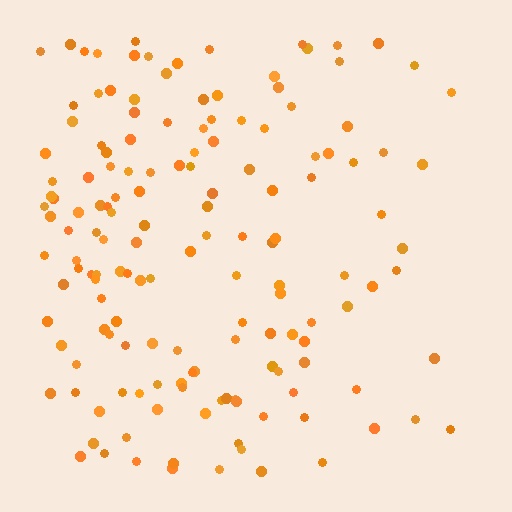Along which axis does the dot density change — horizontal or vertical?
Horizontal.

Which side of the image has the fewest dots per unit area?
The right.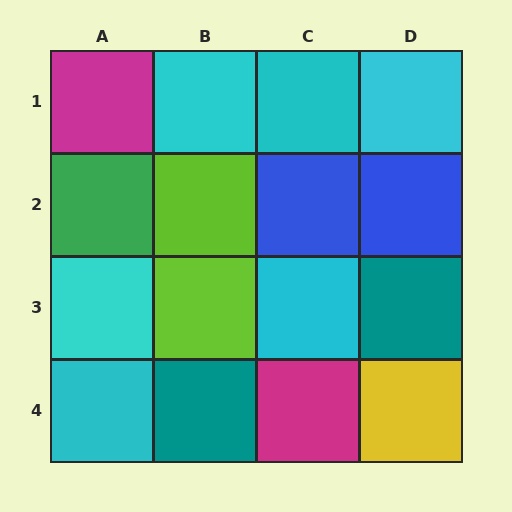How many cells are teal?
2 cells are teal.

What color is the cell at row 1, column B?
Cyan.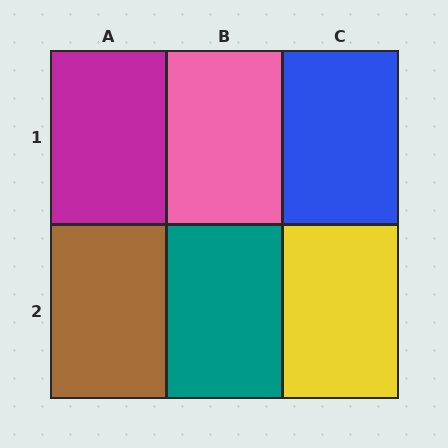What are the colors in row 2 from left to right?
Brown, teal, yellow.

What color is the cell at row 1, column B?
Pink.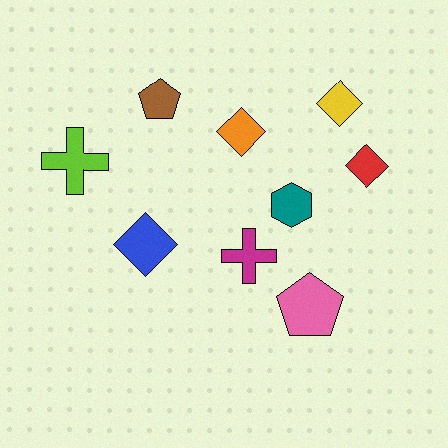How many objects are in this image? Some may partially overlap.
There are 9 objects.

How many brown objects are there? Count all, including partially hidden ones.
There is 1 brown object.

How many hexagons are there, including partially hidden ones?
There is 1 hexagon.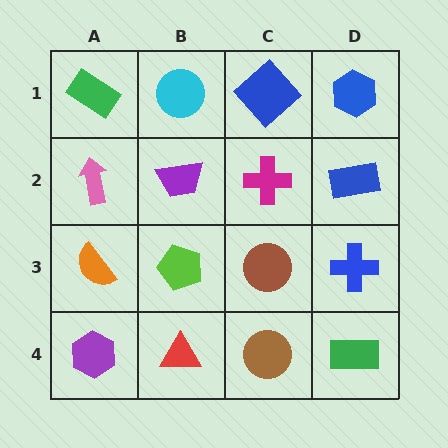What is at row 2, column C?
A magenta cross.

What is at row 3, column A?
An orange semicircle.